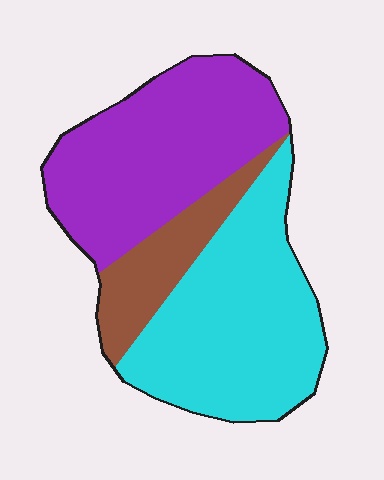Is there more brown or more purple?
Purple.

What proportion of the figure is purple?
Purple covers 41% of the figure.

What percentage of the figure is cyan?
Cyan covers 44% of the figure.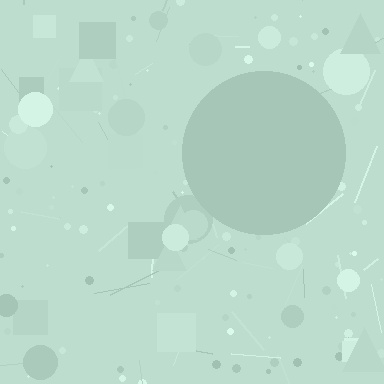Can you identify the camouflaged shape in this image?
The camouflaged shape is a circle.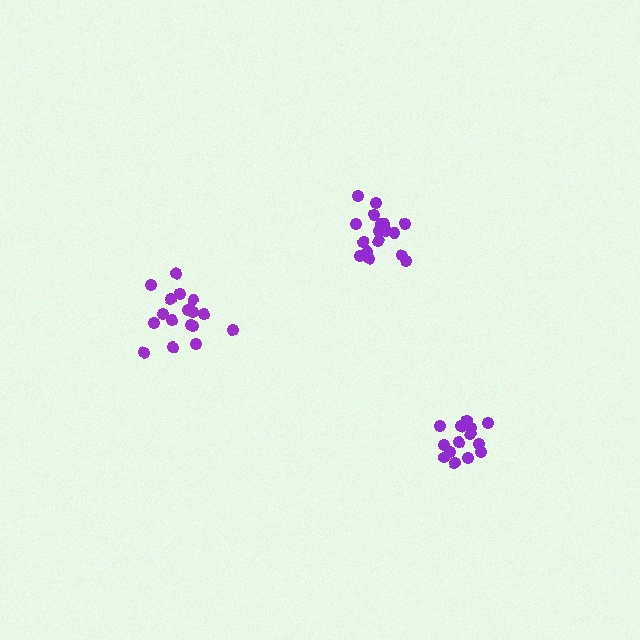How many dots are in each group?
Group 1: 17 dots, Group 2: 17 dots, Group 3: 14 dots (48 total).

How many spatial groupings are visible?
There are 3 spatial groupings.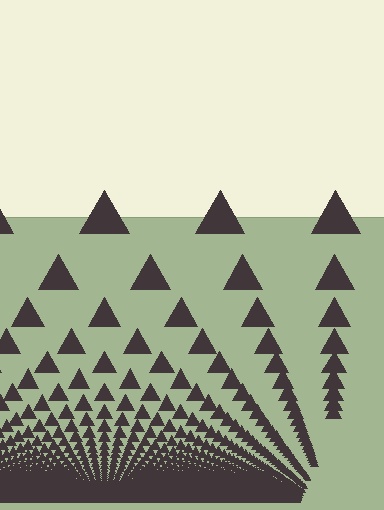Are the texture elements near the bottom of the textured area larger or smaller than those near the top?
Smaller. The gradient is inverted — elements near the bottom are smaller and denser.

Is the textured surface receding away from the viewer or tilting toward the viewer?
The surface appears to tilt toward the viewer. Texture elements get larger and sparser toward the top.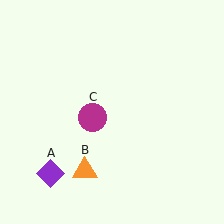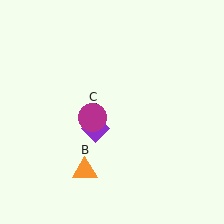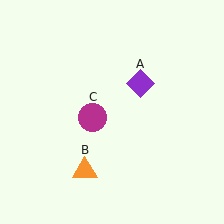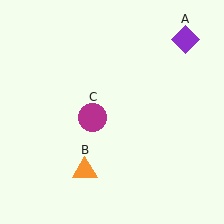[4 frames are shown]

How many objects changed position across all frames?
1 object changed position: purple diamond (object A).